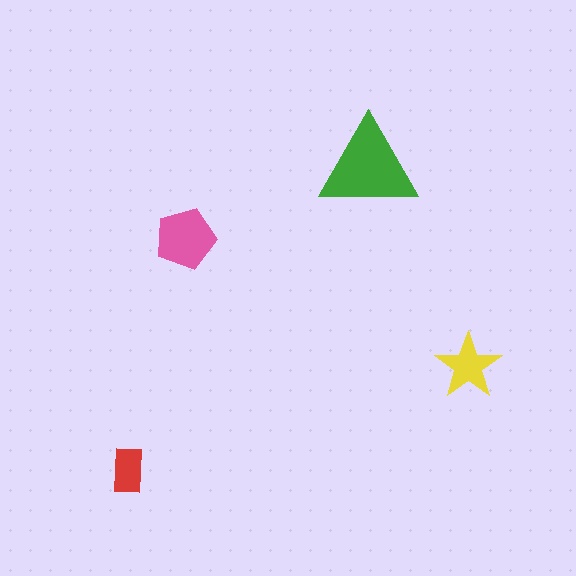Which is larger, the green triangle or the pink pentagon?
The green triangle.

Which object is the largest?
The green triangle.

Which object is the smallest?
The red rectangle.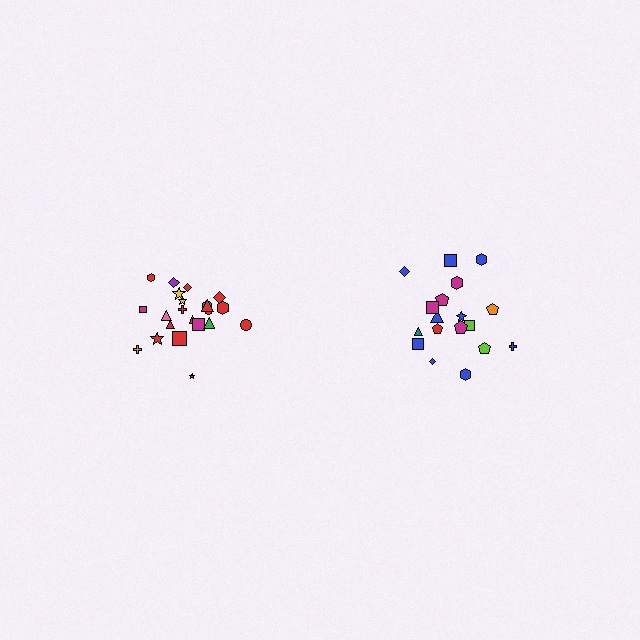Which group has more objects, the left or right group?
The left group.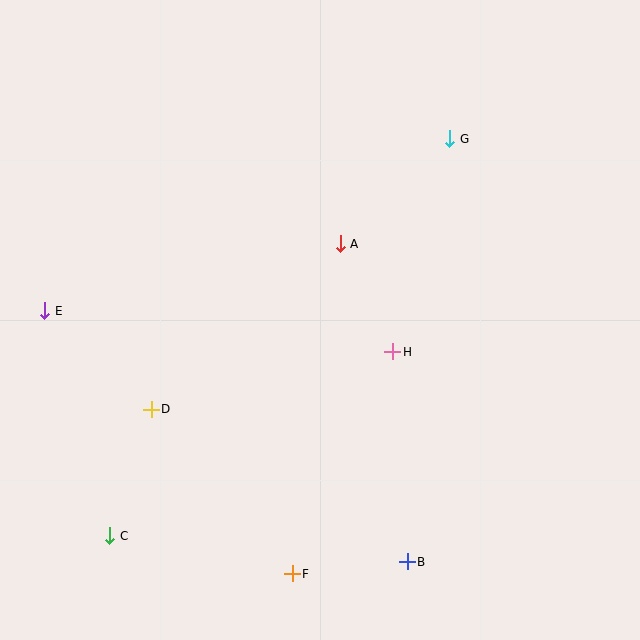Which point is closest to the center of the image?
Point A at (340, 244) is closest to the center.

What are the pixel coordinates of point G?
Point G is at (450, 139).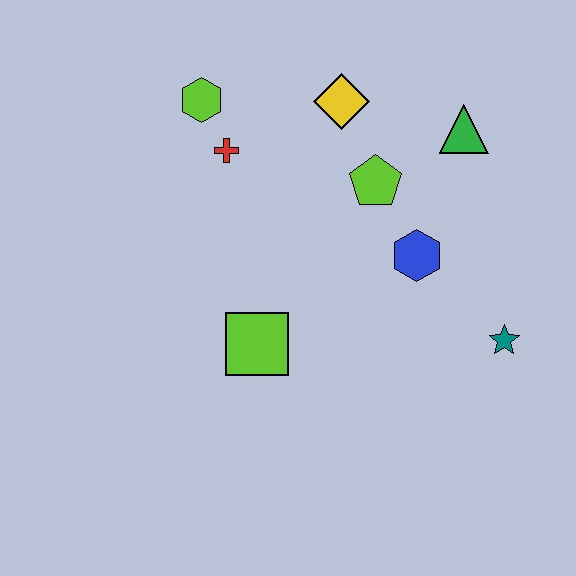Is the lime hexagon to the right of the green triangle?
No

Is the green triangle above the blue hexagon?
Yes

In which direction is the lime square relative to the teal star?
The lime square is to the left of the teal star.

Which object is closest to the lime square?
The blue hexagon is closest to the lime square.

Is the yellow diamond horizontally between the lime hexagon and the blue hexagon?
Yes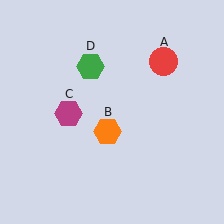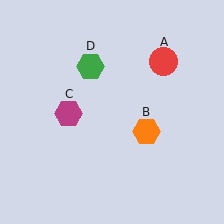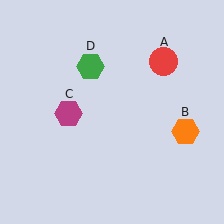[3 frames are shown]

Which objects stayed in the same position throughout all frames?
Red circle (object A) and magenta hexagon (object C) and green hexagon (object D) remained stationary.